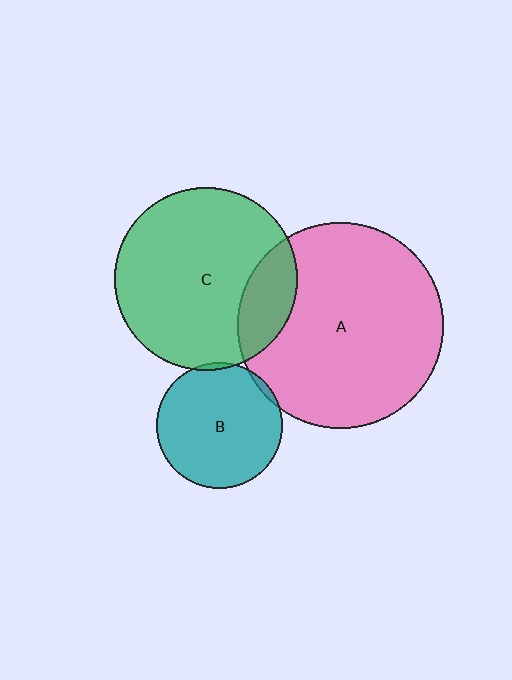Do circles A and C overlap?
Yes.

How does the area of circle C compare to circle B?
Approximately 2.1 times.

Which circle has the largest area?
Circle A (pink).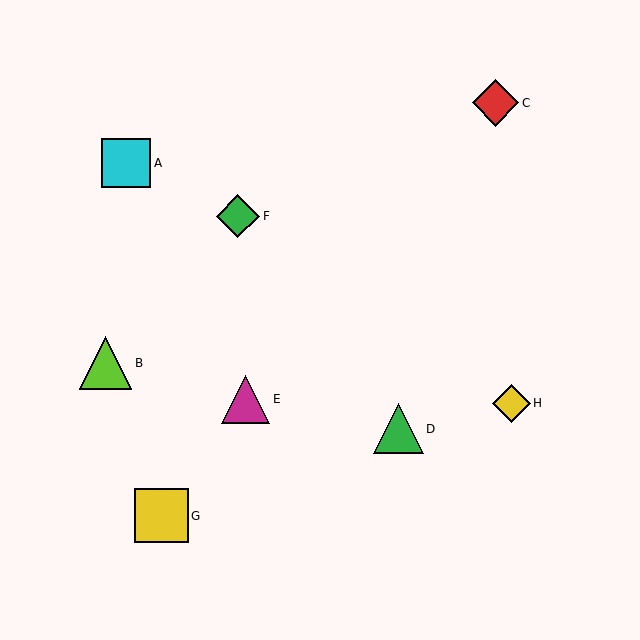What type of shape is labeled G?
Shape G is a yellow square.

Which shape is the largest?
The yellow square (labeled G) is the largest.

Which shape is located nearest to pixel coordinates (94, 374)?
The lime triangle (labeled B) at (105, 363) is nearest to that location.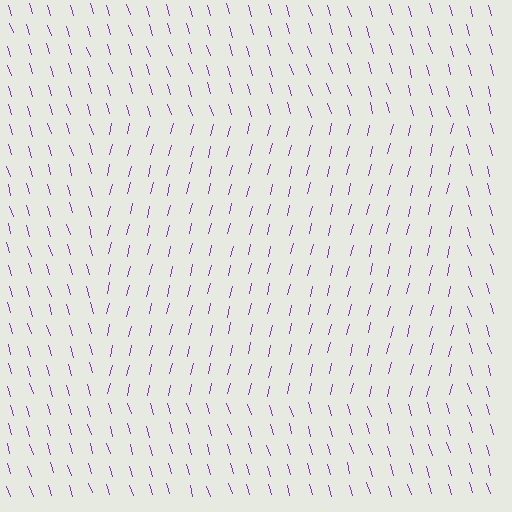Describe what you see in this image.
The image is filled with small purple line segments. A rectangle region in the image has lines oriented differently from the surrounding lines, creating a visible texture boundary.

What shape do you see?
I see a rectangle.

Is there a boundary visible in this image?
Yes, there is a texture boundary formed by a change in line orientation.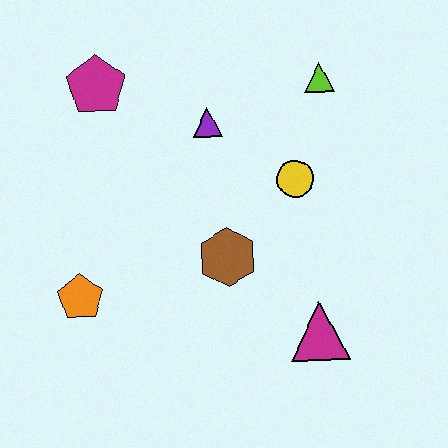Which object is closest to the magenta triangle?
The brown hexagon is closest to the magenta triangle.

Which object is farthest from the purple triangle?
The magenta triangle is farthest from the purple triangle.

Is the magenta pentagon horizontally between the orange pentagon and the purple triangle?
Yes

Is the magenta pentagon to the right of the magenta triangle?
No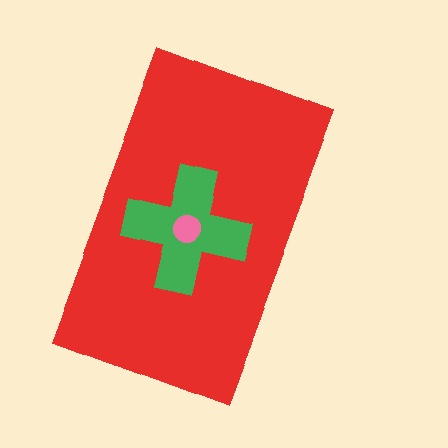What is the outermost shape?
The red rectangle.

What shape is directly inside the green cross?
The pink circle.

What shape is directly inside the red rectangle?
The green cross.